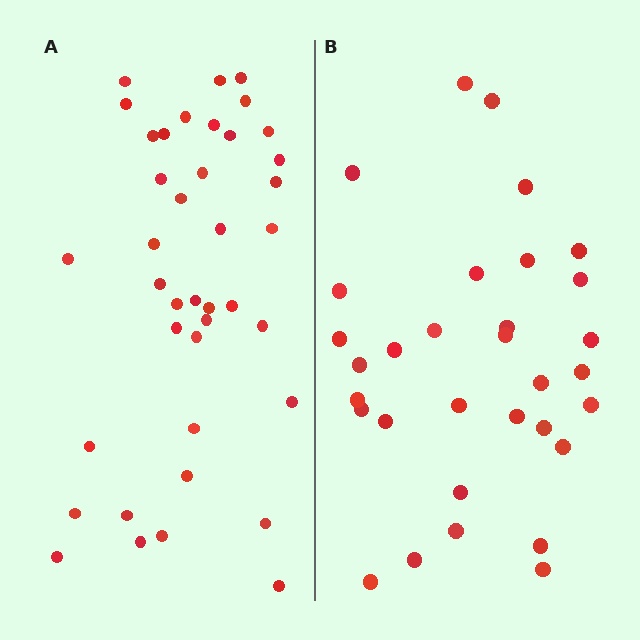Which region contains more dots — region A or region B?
Region A (the left region) has more dots.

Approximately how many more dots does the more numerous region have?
Region A has roughly 8 or so more dots than region B.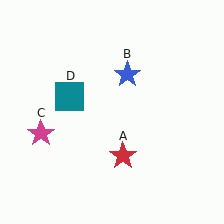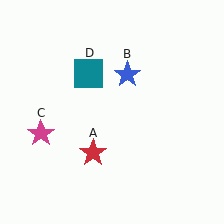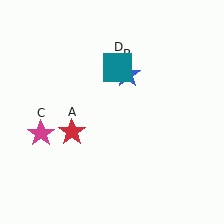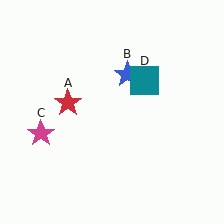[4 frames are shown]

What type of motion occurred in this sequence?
The red star (object A), teal square (object D) rotated clockwise around the center of the scene.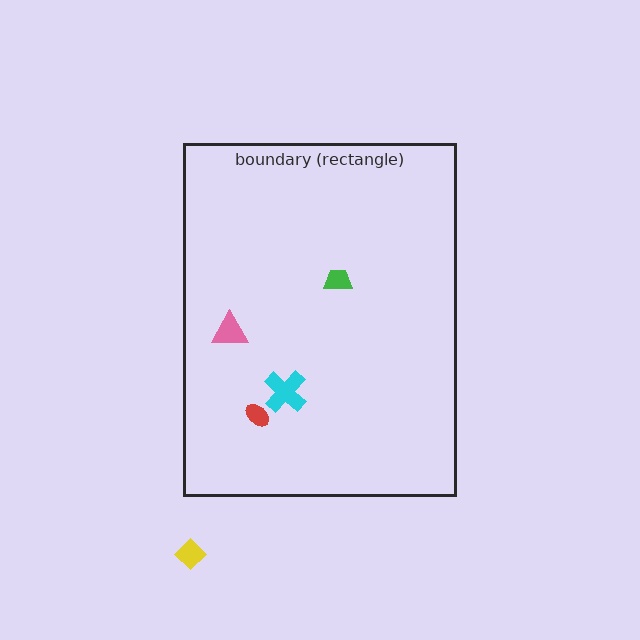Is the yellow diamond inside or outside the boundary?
Outside.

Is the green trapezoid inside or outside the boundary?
Inside.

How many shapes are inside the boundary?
4 inside, 1 outside.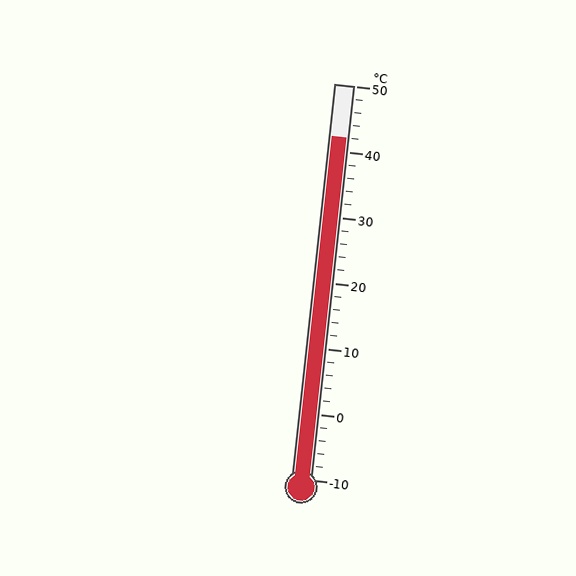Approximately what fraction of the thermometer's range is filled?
The thermometer is filled to approximately 85% of its range.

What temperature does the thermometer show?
The thermometer shows approximately 42°C.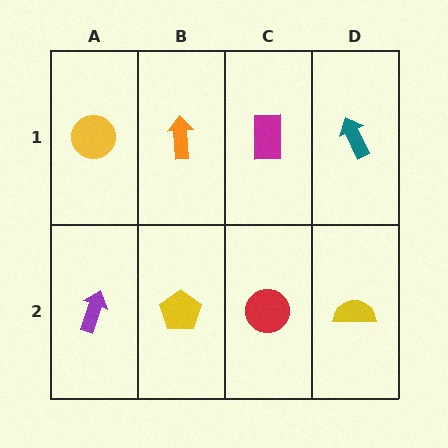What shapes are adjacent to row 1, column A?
A purple arrow (row 2, column A), an orange arrow (row 1, column B).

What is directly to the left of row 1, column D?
A magenta rectangle.